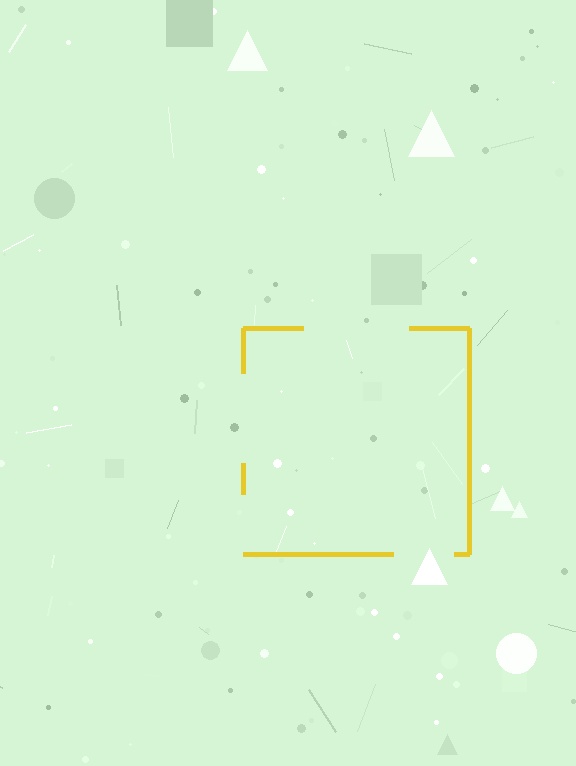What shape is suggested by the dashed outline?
The dashed outline suggests a square.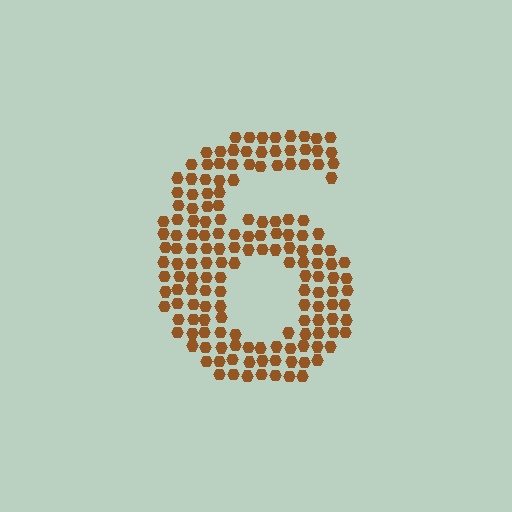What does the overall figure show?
The overall figure shows the digit 6.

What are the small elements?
The small elements are hexagons.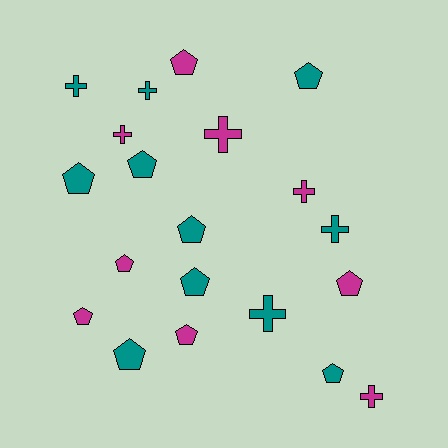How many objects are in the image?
There are 20 objects.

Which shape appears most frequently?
Pentagon, with 12 objects.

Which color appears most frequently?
Teal, with 11 objects.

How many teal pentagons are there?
There are 7 teal pentagons.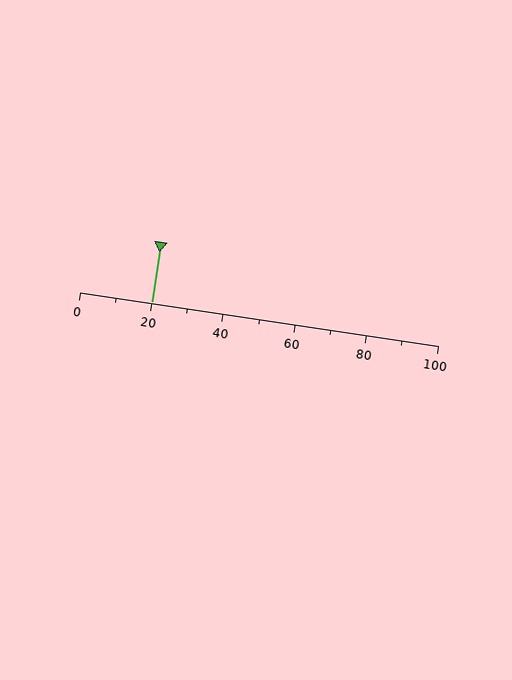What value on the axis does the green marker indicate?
The marker indicates approximately 20.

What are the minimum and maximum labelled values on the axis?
The axis runs from 0 to 100.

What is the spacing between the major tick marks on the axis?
The major ticks are spaced 20 apart.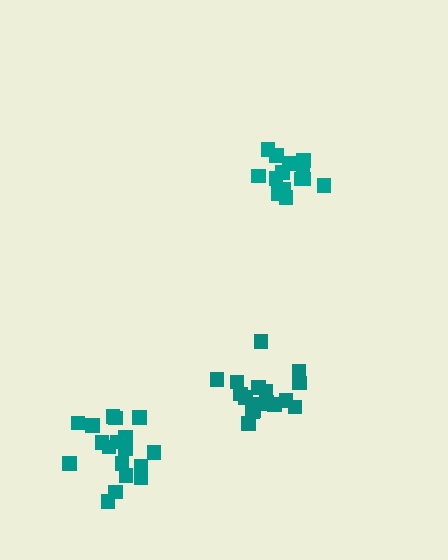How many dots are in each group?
Group 1: 14 dots, Group 2: 17 dots, Group 3: 19 dots (50 total).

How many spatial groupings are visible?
There are 3 spatial groupings.